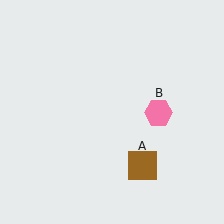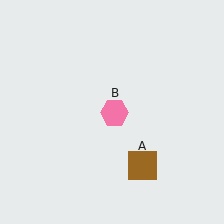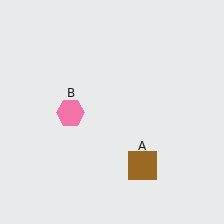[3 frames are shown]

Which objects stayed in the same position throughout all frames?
Brown square (object A) remained stationary.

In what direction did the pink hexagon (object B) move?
The pink hexagon (object B) moved left.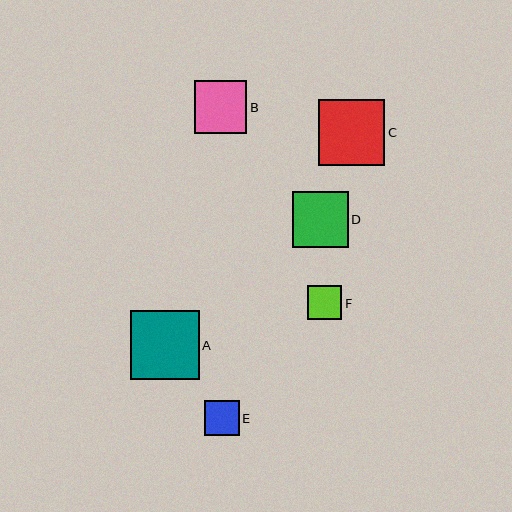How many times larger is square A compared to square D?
Square A is approximately 1.2 times the size of square D.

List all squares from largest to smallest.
From largest to smallest: A, C, D, B, E, F.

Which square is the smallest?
Square F is the smallest with a size of approximately 34 pixels.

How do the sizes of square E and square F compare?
Square E and square F are approximately the same size.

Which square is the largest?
Square A is the largest with a size of approximately 69 pixels.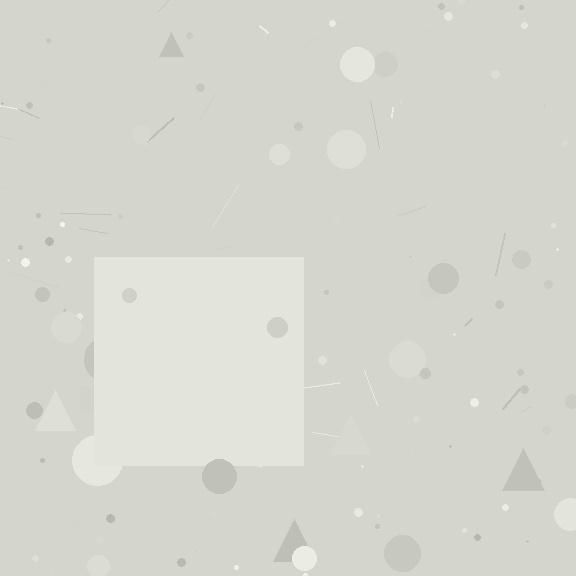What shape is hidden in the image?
A square is hidden in the image.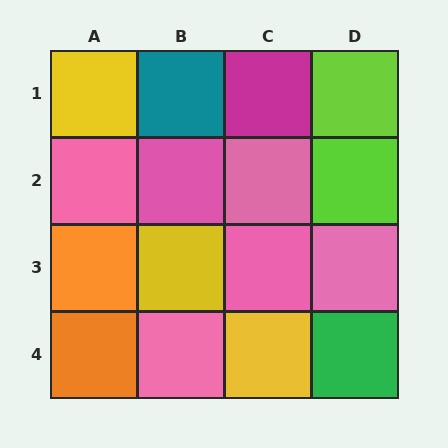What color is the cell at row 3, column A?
Orange.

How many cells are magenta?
1 cell is magenta.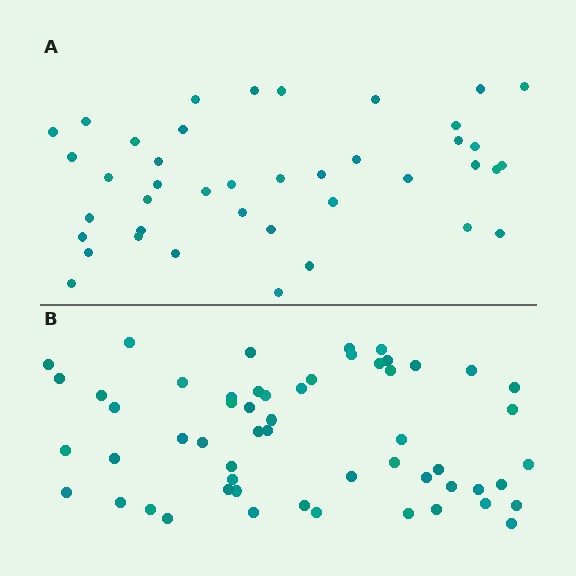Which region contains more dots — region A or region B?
Region B (the bottom region) has more dots.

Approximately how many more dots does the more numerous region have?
Region B has approximately 15 more dots than region A.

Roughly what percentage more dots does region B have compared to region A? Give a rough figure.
About 35% more.